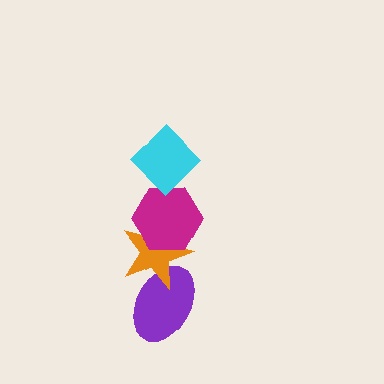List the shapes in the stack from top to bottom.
From top to bottom: the cyan diamond, the magenta hexagon, the orange star, the purple ellipse.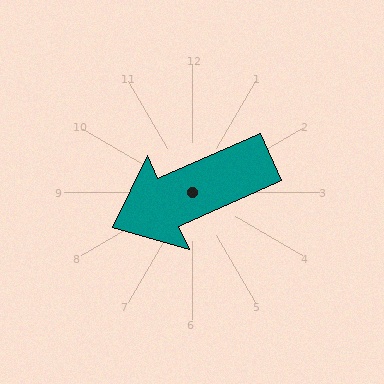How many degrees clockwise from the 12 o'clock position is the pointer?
Approximately 246 degrees.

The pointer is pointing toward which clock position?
Roughly 8 o'clock.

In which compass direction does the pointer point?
Southwest.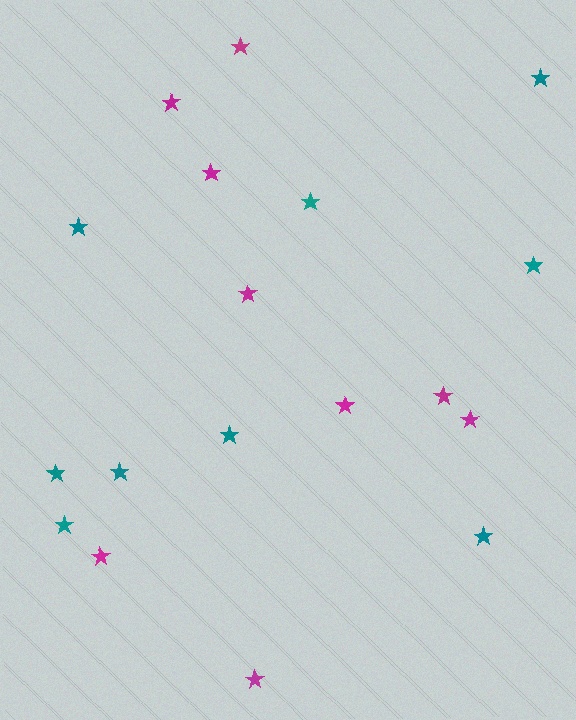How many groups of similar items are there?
There are 2 groups: one group of teal stars (9) and one group of magenta stars (9).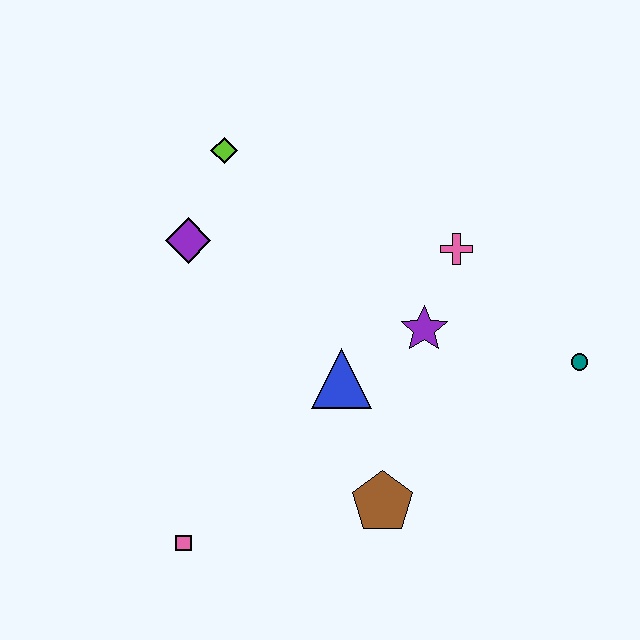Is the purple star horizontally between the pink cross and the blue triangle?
Yes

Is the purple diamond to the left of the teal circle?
Yes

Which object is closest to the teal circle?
The purple star is closest to the teal circle.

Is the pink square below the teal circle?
Yes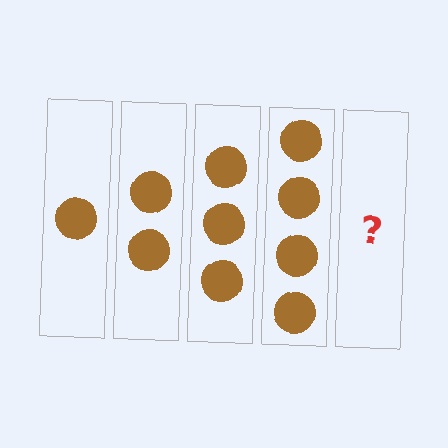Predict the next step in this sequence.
The next step is 5 circles.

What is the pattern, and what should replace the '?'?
The pattern is that each step adds one more circle. The '?' should be 5 circles.